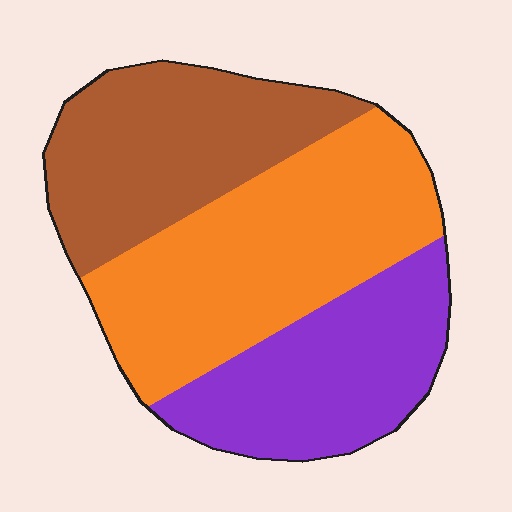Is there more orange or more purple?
Orange.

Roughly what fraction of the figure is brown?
Brown takes up between a sixth and a third of the figure.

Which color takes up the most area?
Orange, at roughly 40%.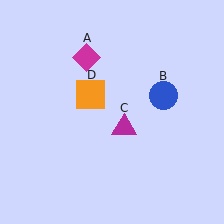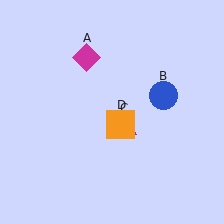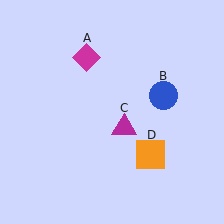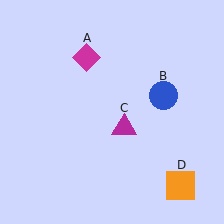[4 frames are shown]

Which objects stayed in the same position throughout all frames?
Magenta diamond (object A) and blue circle (object B) and magenta triangle (object C) remained stationary.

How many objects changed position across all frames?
1 object changed position: orange square (object D).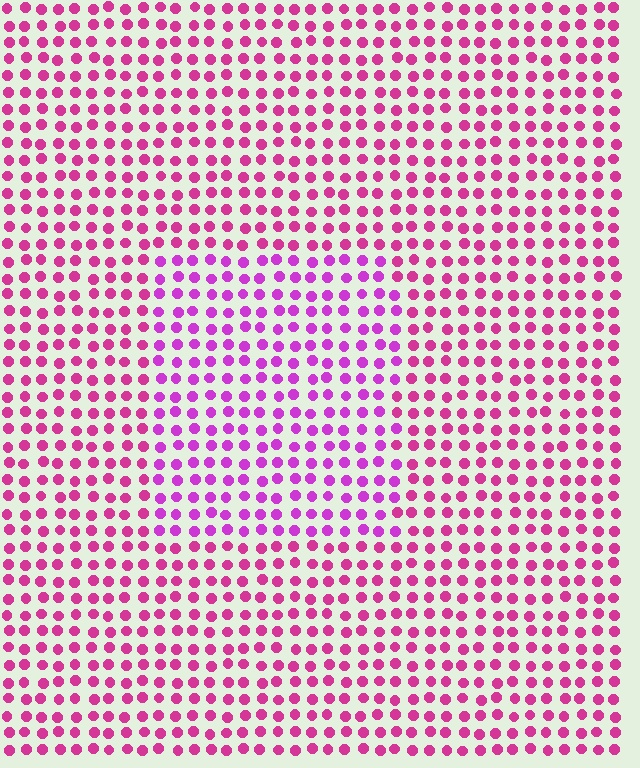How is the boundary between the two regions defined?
The boundary is defined purely by a slight shift in hue (about 26 degrees). Spacing, size, and orientation are identical on both sides.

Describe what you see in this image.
The image is filled with small magenta elements in a uniform arrangement. A rectangle-shaped region is visible where the elements are tinted to a slightly different hue, forming a subtle color boundary.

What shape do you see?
I see a rectangle.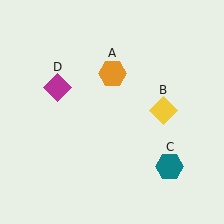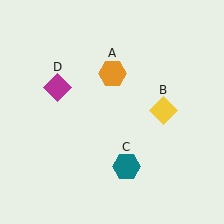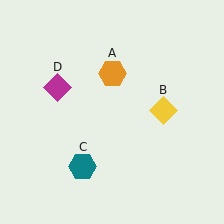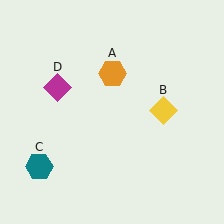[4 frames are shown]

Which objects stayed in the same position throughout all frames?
Orange hexagon (object A) and yellow diamond (object B) and magenta diamond (object D) remained stationary.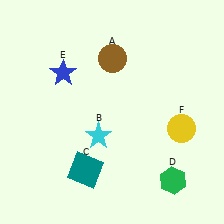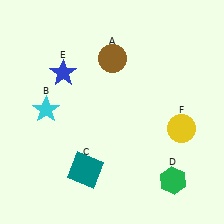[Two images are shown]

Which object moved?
The cyan star (B) moved left.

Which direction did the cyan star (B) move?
The cyan star (B) moved left.